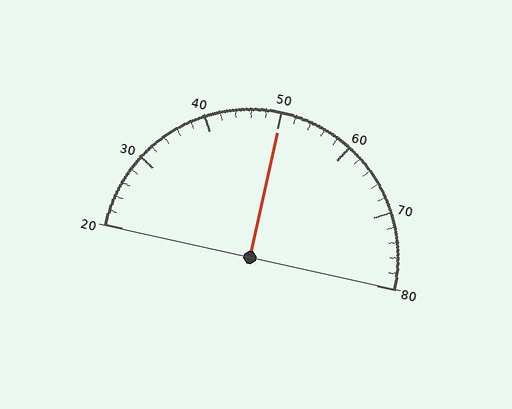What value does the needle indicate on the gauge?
The needle indicates approximately 50.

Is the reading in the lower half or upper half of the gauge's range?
The reading is in the upper half of the range (20 to 80).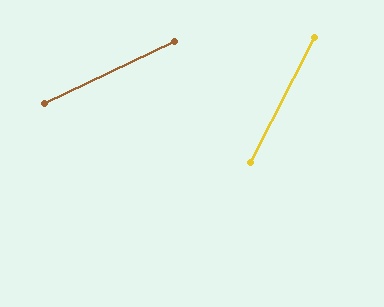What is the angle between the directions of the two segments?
Approximately 37 degrees.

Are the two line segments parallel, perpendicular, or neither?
Neither parallel nor perpendicular — they differ by about 37°.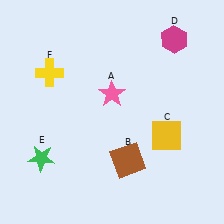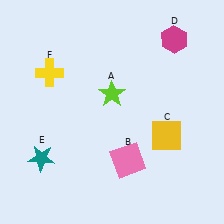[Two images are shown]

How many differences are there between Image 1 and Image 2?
There are 3 differences between the two images.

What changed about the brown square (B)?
In Image 1, B is brown. In Image 2, it changed to pink.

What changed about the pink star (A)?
In Image 1, A is pink. In Image 2, it changed to lime.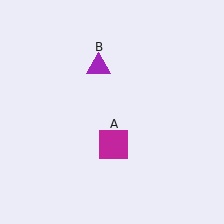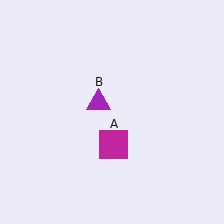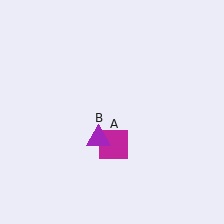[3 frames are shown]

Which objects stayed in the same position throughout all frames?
Magenta square (object A) remained stationary.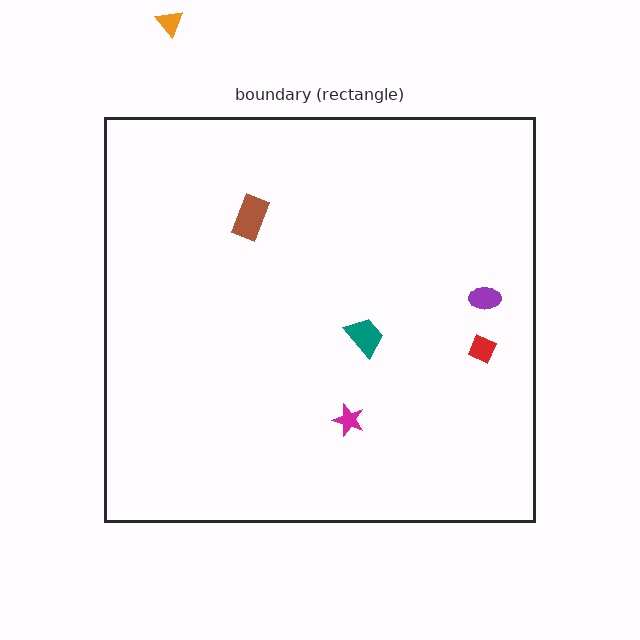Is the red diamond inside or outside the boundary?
Inside.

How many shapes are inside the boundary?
5 inside, 1 outside.